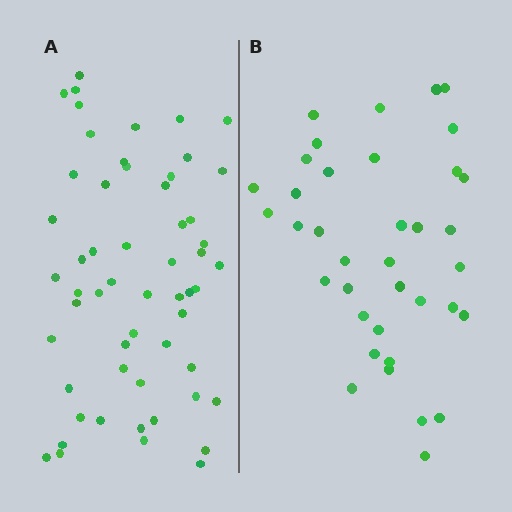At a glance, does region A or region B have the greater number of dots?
Region A (the left region) has more dots.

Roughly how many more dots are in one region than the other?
Region A has approximately 20 more dots than region B.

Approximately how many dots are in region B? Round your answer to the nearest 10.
About 40 dots. (The exact count is 37, which rounds to 40.)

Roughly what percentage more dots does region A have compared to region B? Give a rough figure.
About 50% more.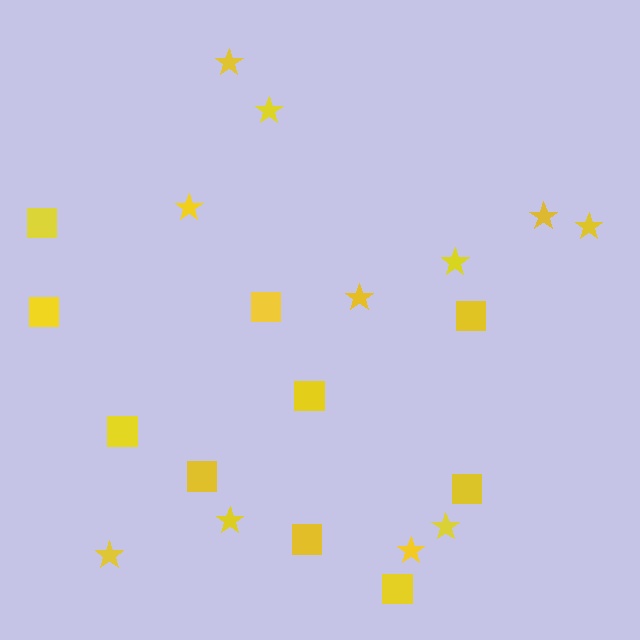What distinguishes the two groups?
There are 2 groups: one group of squares (10) and one group of stars (11).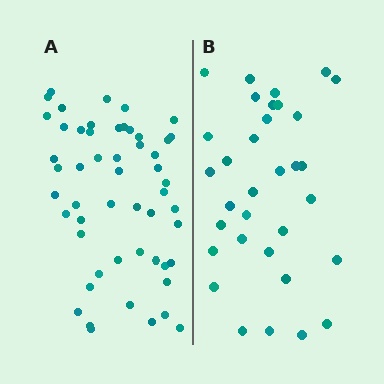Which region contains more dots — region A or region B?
Region A (the left region) has more dots.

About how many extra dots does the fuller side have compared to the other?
Region A has approximately 20 more dots than region B.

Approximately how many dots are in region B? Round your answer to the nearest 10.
About 30 dots. (The exact count is 33, which rounds to 30.)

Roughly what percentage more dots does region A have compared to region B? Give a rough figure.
About 60% more.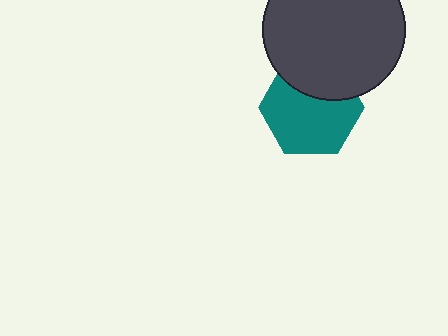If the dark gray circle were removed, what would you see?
You would see the complete teal hexagon.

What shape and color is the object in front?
The object in front is a dark gray circle.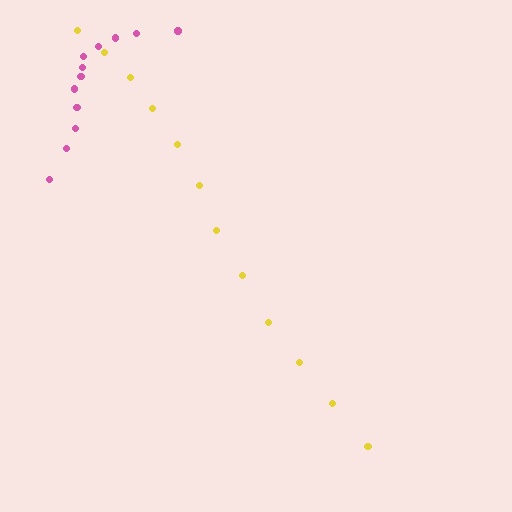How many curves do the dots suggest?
There are 2 distinct paths.